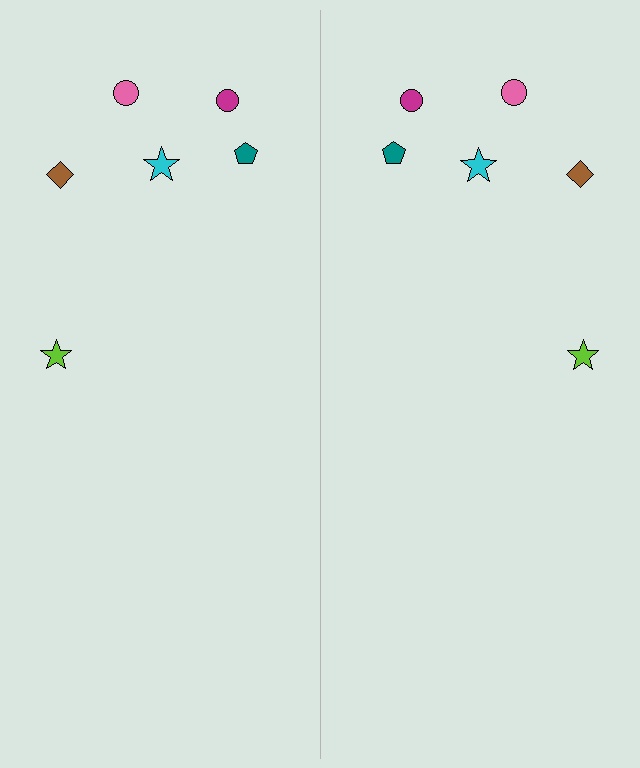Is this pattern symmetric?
Yes, this pattern has bilateral (reflection) symmetry.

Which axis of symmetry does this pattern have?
The pattern has a vertical axis of symmetry running through the center of the image.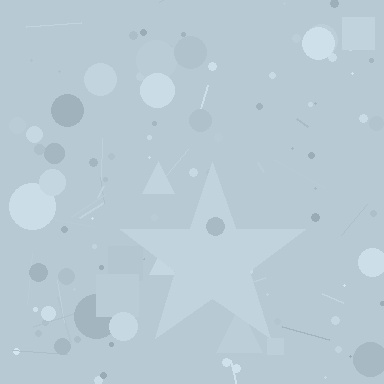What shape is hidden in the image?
A star is hidden in the image.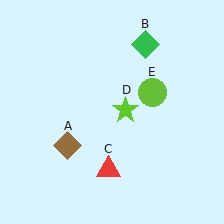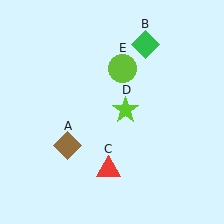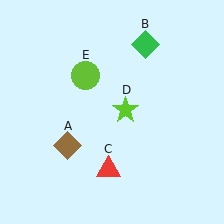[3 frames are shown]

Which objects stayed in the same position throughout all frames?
Brown diamond (object A) and green diamond (object B) and red triangle (object C) and lime star (object D) remained stationary.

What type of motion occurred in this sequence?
The lime circle (object E) rotated counterclockwise around the center of the scene.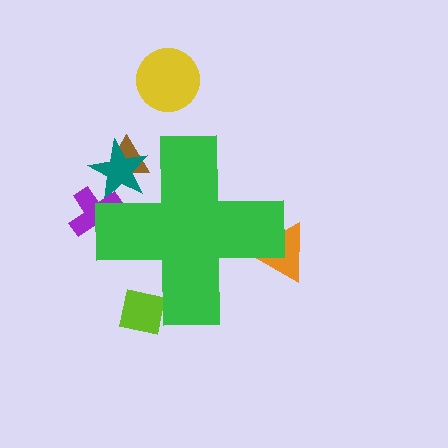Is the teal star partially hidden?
Yes, the teal star is partially hidden behind the green cross.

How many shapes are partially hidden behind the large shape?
5 shapes are partially hidden.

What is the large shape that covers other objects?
A green cross.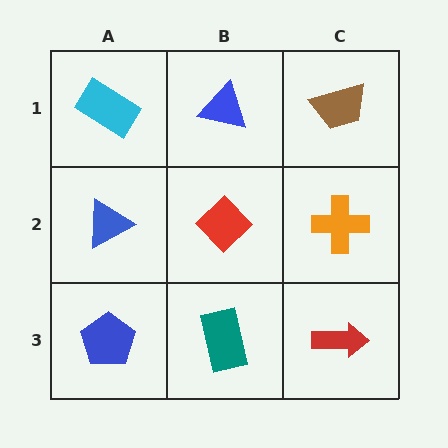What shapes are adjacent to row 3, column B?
A red diamond (row 2, column B), a blue pentagon (row 3, column A), a red arrow (row 3, column C).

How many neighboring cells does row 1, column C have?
2.